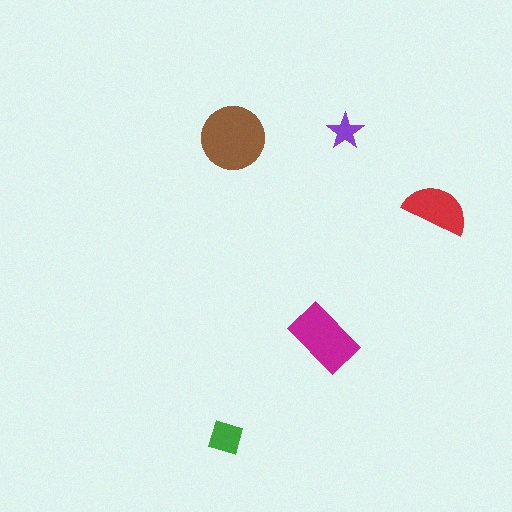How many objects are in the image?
There are 5 objects in the image.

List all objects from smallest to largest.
The purple star, the green square, the red semicircle, the magenta rectangle, the brown circle.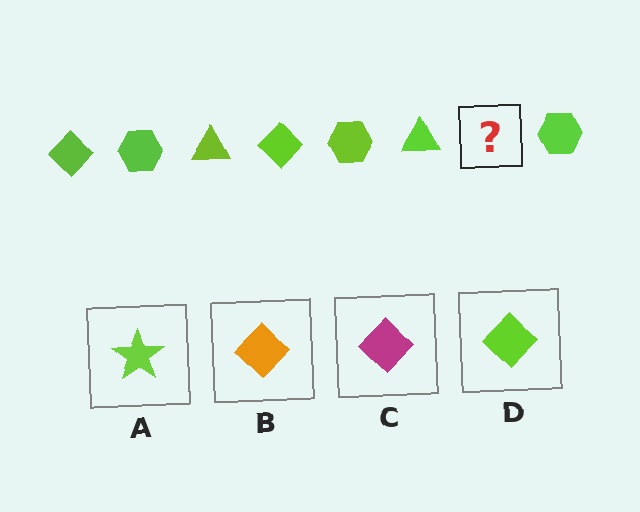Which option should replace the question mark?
Option D.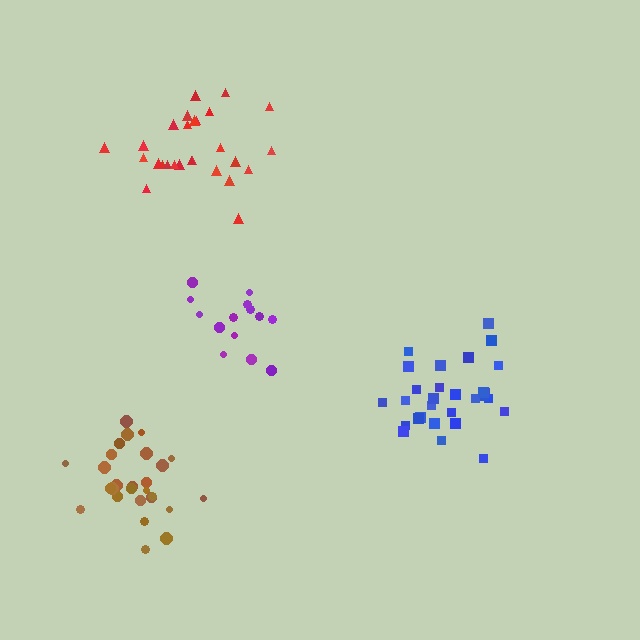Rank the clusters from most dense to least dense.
brown, blue, red, purple.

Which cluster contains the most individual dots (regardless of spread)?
Blue (29).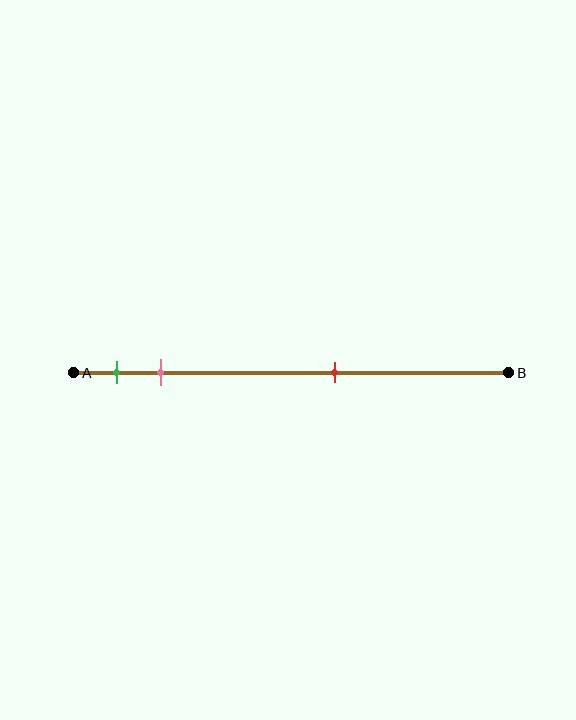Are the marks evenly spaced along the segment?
No, the marks are not evenly spaced.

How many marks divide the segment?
There are 3 marks dividing the segment.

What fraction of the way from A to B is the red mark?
The red mark is approximately 60% (0.6) of the way from A to B.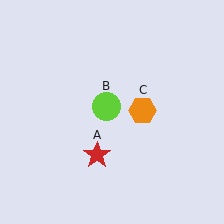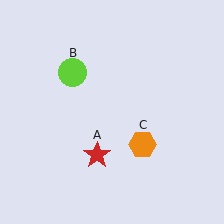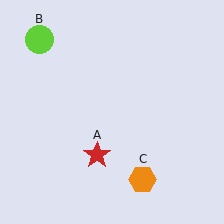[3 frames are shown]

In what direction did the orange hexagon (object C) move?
The orange hexagon (object C) moved down.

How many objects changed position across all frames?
2 objects changed position: lime circle (object B), orange hexagon (object C).